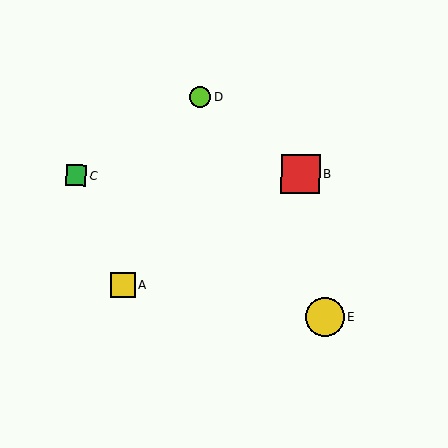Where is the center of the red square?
The center of the red square is at (301, 174).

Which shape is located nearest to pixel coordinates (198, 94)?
The lime circle (labeled D) at (201, 97) is nearest to that location.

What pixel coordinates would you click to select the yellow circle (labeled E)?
Click at (325, 317) to select the yellow circle E.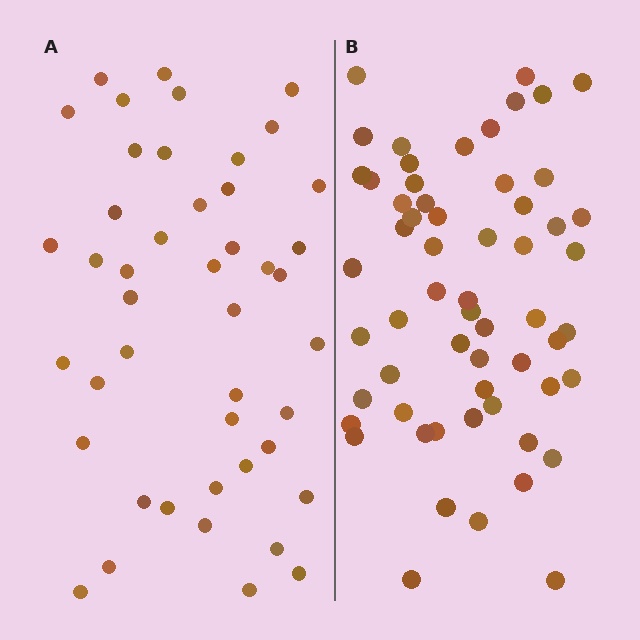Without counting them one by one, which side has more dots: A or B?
Region B (the right region) has more dots.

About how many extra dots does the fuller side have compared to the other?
Region B has approximately 15 more dots than region A.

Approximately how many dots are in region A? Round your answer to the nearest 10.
About 40 dots. (The exact count is 45, which rounds to 40.)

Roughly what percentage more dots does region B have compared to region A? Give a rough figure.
About 30% more.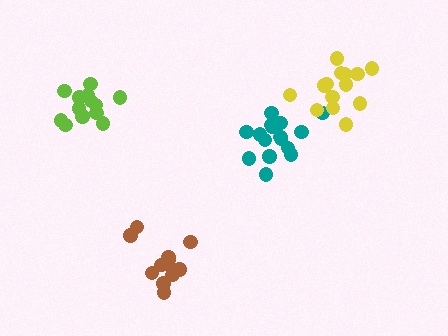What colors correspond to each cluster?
The clusters are colored: teal, brown, lime, yellow.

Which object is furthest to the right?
The yellow cluster is rightmost.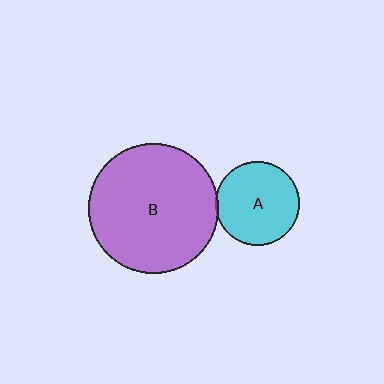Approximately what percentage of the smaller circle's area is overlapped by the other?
Approximately 5%.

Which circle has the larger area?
Circle B (purple).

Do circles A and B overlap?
Yes.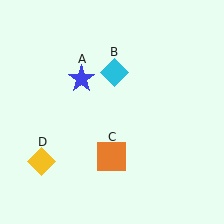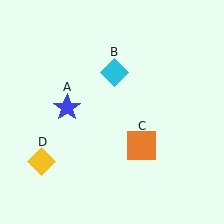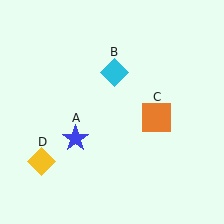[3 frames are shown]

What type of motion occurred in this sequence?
The blue star (object A), orange square (object C) rotated counterclockwise around the center of the scene.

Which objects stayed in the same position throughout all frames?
Cyan diamond (object B) and yellow diamond (object D) remained stationary.